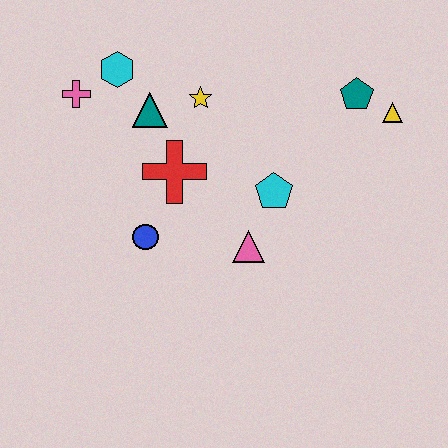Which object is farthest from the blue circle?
The yellow triangle is farthest from the blue circle.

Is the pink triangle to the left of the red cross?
No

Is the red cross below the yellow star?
Yes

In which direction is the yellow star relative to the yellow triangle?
The yellow star is to the left of the yellow triangle.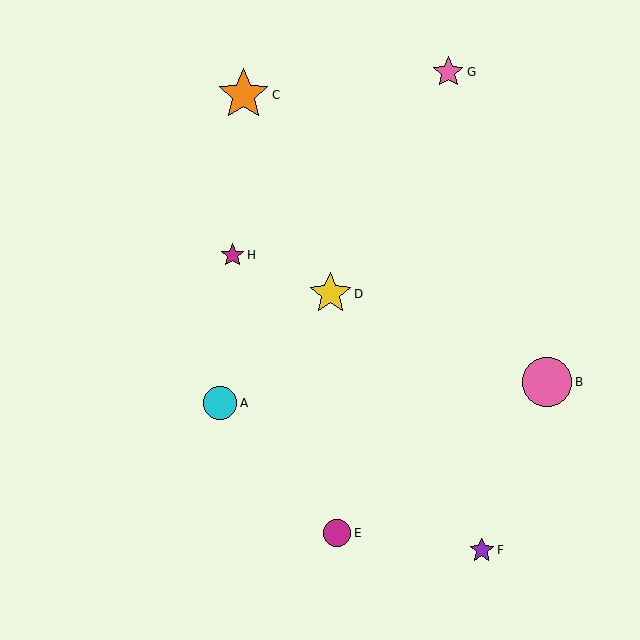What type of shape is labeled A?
Shape A is a cyan circle.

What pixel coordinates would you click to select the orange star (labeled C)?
Click at (243, 95) to select the orange star C.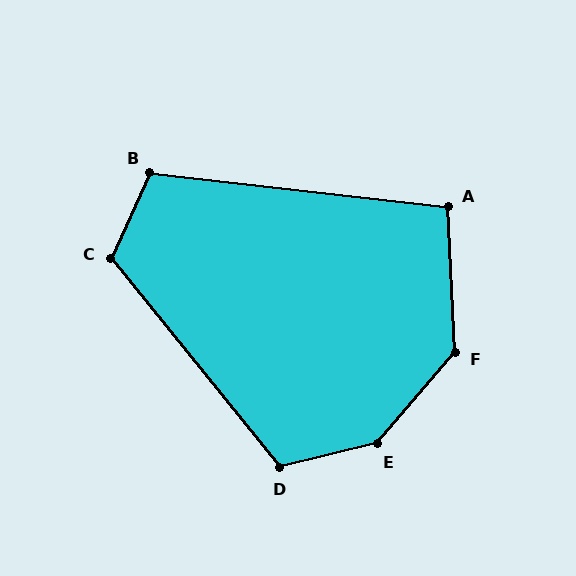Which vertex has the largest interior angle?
E, at approximately 144 degrees.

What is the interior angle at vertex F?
Approximately 137 degrees (obtuse).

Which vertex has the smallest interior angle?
A, at approximately 99 degrees.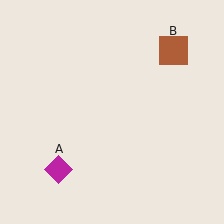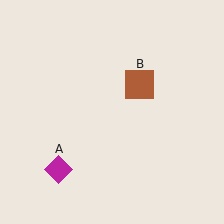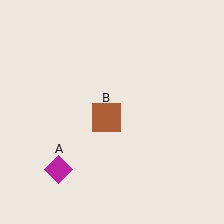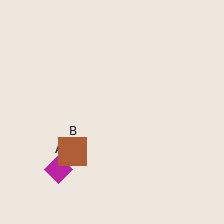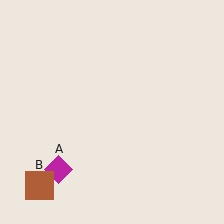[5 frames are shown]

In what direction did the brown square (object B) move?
The brown square (object B) moved down and to the left.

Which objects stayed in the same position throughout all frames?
Magenta diamond (object A) remained stationary.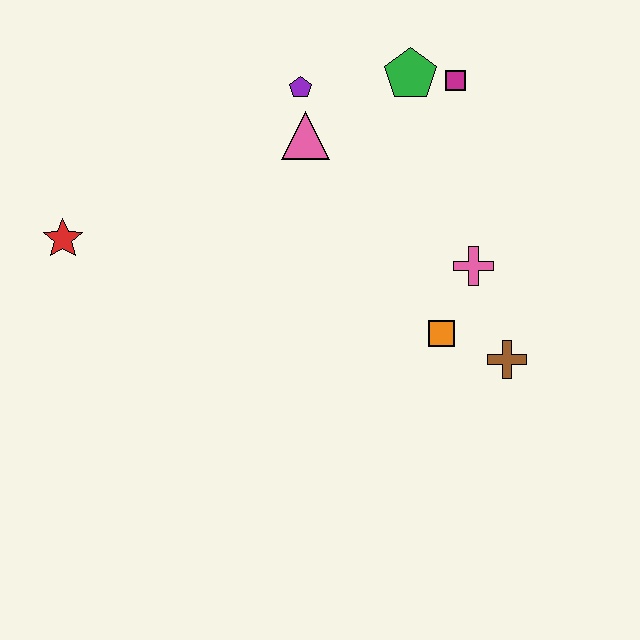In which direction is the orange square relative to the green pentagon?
The orange square is below the green pentagon.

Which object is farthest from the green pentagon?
The red star is farthest from the green pentagon.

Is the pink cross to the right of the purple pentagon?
Yes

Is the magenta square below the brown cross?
No